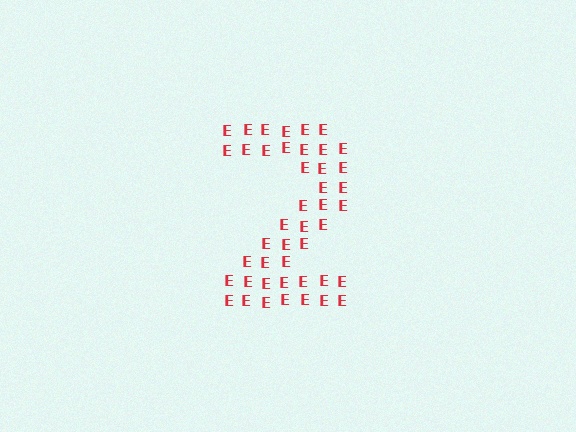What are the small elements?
The small elements are letter E's.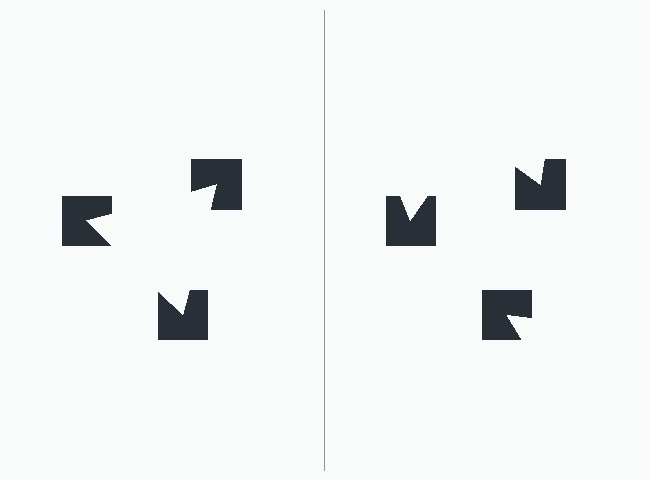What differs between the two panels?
The notched squares are positioned identically on both sides; only the wedge orientations differ. On the left they align to a triangle; on the right they are misaligned.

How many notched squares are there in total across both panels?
6 — 3 on each side.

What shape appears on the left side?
An illusory triangle.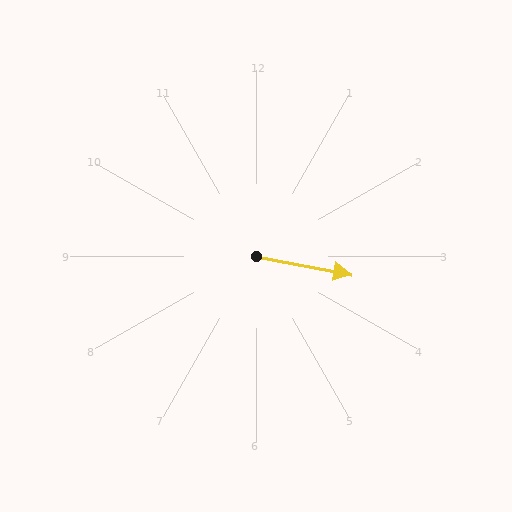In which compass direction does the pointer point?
East.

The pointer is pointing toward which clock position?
Roughly 3 o'clock.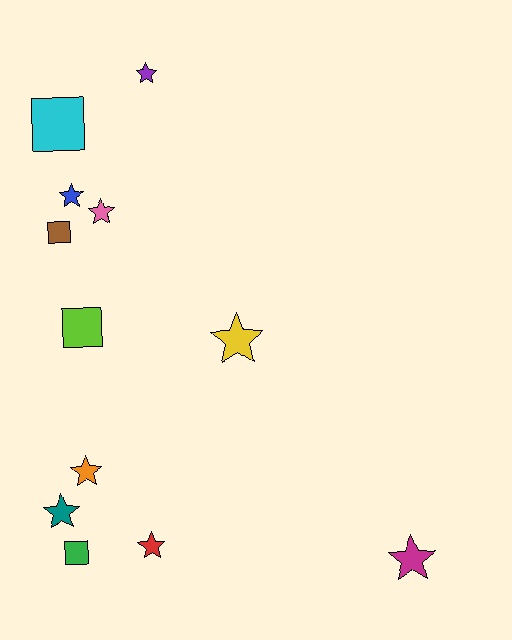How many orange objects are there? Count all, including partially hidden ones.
There is 1 orange object.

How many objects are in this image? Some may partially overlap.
There are 12 objects.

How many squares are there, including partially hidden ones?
There are 4 squares.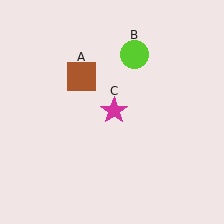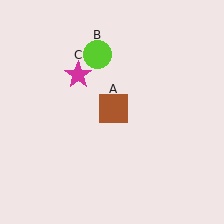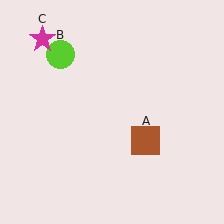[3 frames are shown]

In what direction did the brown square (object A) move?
The brown square (object A) moved down and to the right.